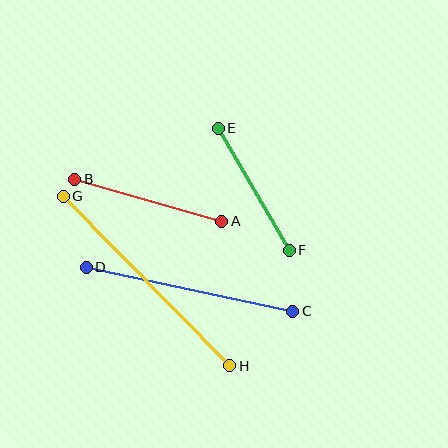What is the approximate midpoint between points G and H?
The midpoint is at approximately (147, 281) pixels.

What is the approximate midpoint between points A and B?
The midpoint is at approximately (148, 200) pixels.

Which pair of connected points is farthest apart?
Points G and H are farthest apart.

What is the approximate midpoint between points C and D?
The midpoint is at approximately (189, 289) pixels.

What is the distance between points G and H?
The distance is approximately 237 pixels.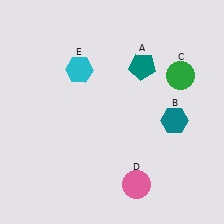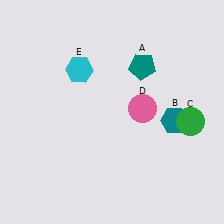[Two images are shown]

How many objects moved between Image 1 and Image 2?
2 objects moved between the two images.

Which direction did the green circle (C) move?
The green circle (C) moved down.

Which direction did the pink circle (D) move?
The pink circle (D) moved up.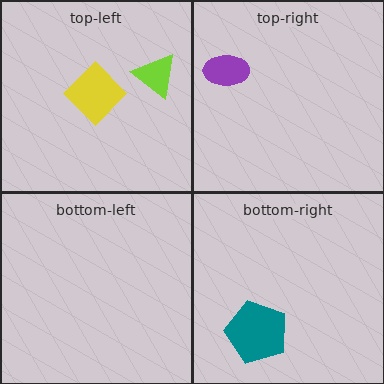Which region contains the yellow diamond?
The top-left region.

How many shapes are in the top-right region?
1.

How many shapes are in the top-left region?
2.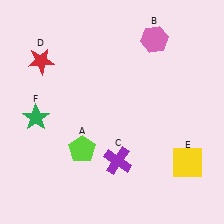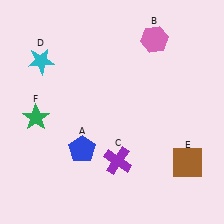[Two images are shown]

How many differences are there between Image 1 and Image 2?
There are 3 differences between the two images.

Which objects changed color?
A changed from lime to blue. D changed from red to cyan. E changed from yellow to brown.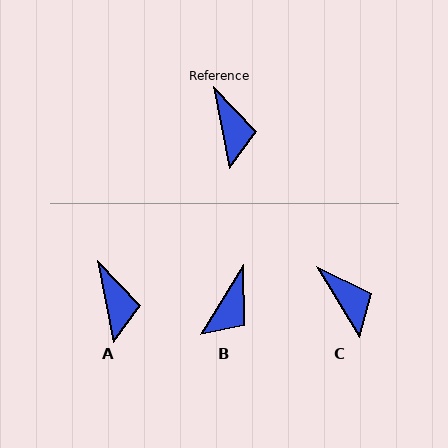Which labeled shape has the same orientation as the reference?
A.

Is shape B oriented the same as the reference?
No, it is off by about 43 degrees.